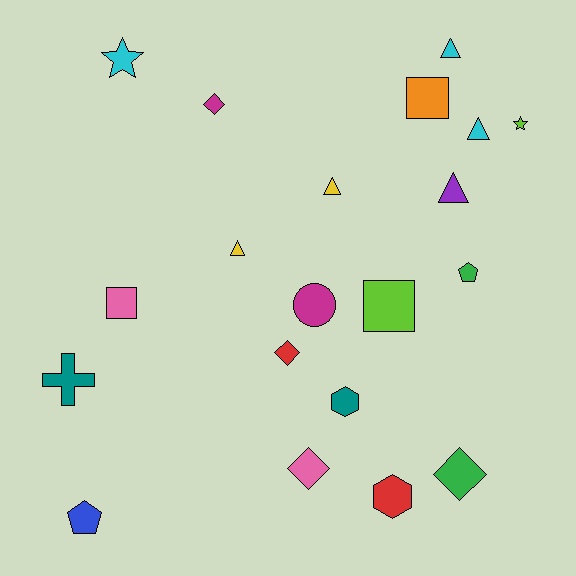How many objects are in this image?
There are 20 objects.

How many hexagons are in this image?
There are 2 hexagons.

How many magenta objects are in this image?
There are 2 magenta objects.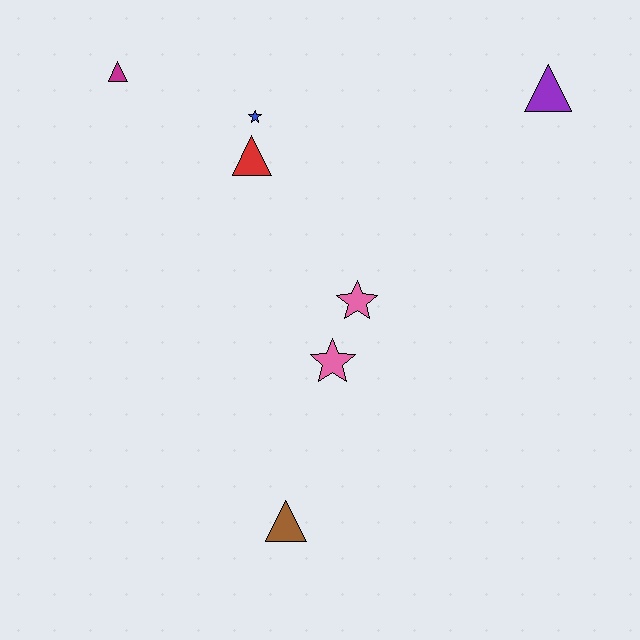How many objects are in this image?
There are 7 objects.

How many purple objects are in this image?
There is 1 purple object.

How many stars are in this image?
There are 3 stars.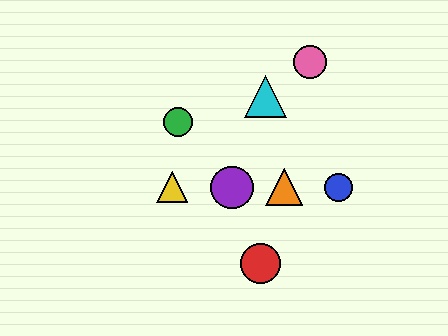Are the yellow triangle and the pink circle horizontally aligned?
No, the yellow triangle is at y≈187 and the pink circle is at y≈62.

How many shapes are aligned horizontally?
4 shapes (the blue circle, the yellow triangle, the purple circle, the orange triangle) are aligned horizontally.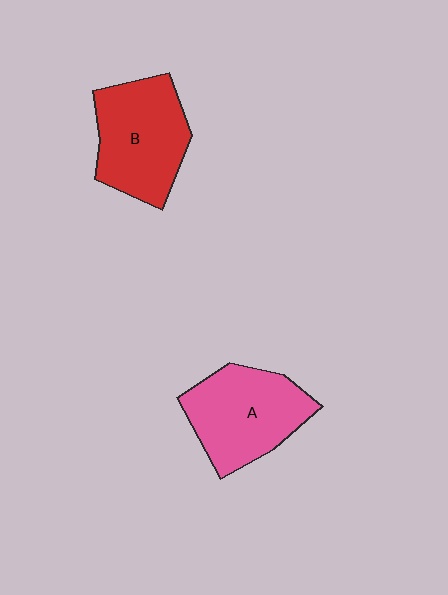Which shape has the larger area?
Shape A (pink).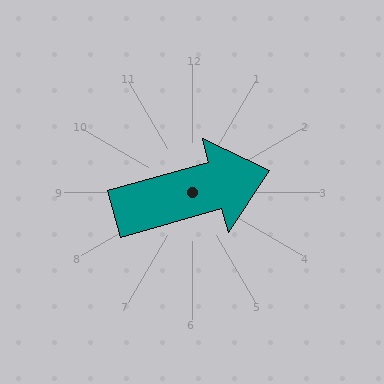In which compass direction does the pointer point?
East.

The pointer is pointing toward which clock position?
Roughly 2 o'clock.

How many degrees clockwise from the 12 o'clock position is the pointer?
Approximately 74 degrees.